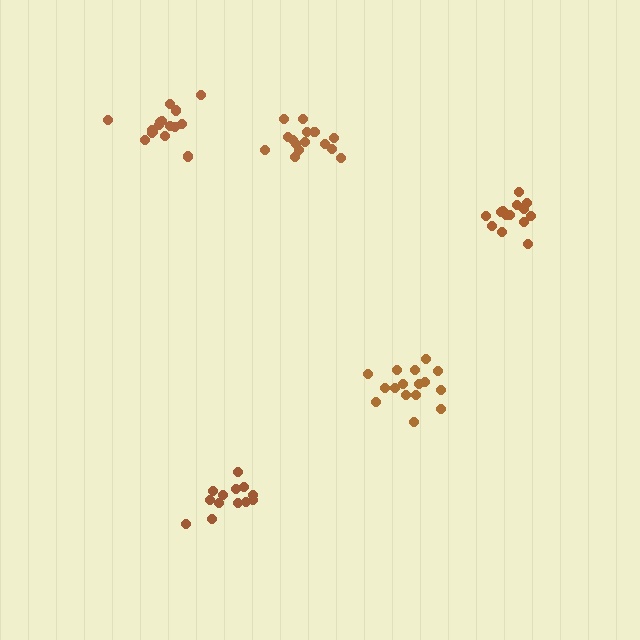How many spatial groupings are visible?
There are 5 spatial groupings.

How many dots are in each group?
Group 1: 16 dots, Group 2: 15 dots, Group 3: 14 dots, Group 4: 13 dots, Group 5: 16 dots (74 total).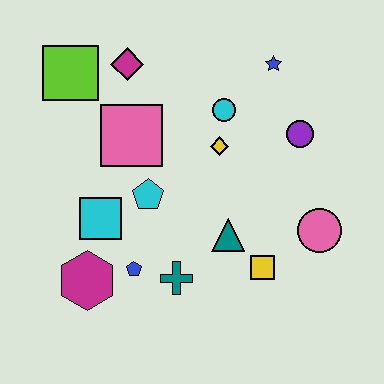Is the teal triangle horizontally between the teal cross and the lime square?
No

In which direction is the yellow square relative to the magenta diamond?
The yellow square is below the magenta diamond.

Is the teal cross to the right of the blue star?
No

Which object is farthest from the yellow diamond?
The magenta hexagon is farthest from the yellow diamond.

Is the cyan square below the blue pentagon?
No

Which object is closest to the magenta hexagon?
The blue pentagon is closest to the magenta hexagon.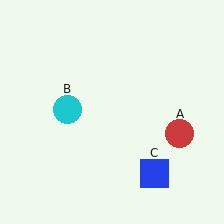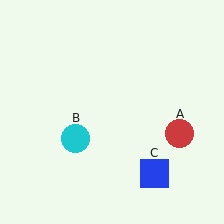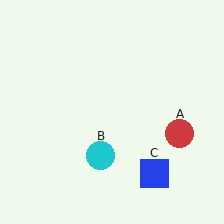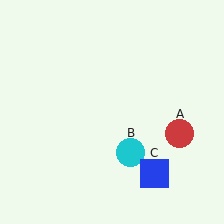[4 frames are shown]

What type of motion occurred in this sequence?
The cyan circle (object B) rotated counterclockwise around the center of the scene.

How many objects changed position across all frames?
1 object changed position: cyan circle (object B).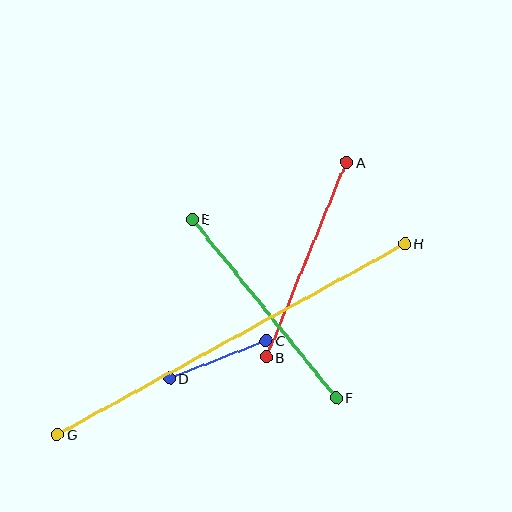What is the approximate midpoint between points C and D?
The midpoint is at approximately (218, 359) pixels.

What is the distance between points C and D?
The distance is approximately 104 pixels.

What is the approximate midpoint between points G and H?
The midpoint is at approximately (231, 339) pixels.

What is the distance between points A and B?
The distance is approximately 211 pixels.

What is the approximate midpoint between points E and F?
The midpoint is at approximately (264, 308) pixels.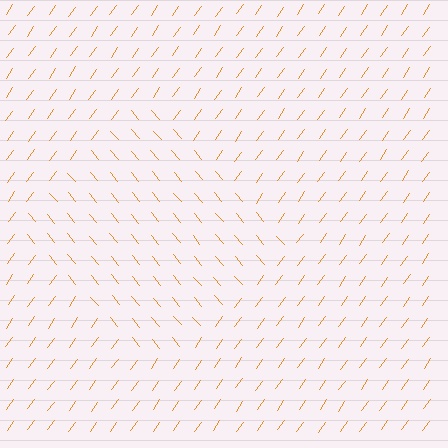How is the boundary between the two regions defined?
The boundary is defined purely by a change in line orientation (approximately 75 degrees difference). All lines are the same color and thickness.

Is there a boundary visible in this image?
Yes, there is a texture boundary formed by a change in line orientation.